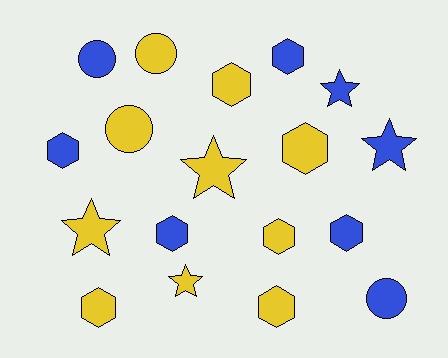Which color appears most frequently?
Yellow, with 10 objects.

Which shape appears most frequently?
Hexagon, with 9 objects.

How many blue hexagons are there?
There are 4 blue hexagons.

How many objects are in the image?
There are 18 objects.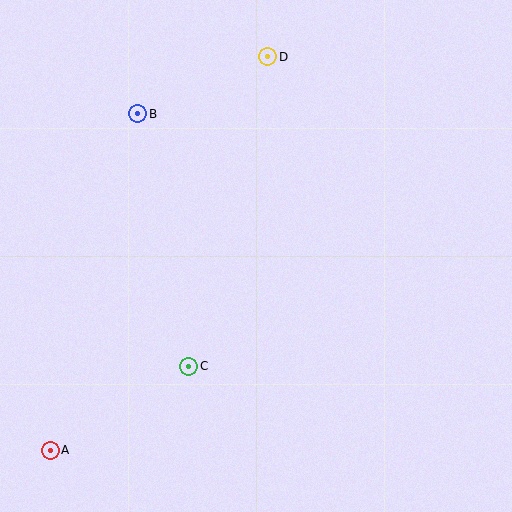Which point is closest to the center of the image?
Point C at (189, 366) is closest to the center.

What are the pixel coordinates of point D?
Point D is at (268, 57).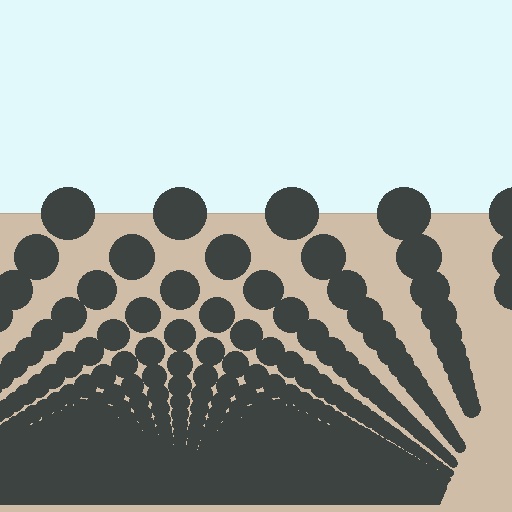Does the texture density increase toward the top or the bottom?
Density increases toward the bottom.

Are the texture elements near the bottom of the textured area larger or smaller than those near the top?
Smaller. The gradient is inverted — elements near the bottom are smaller and denser.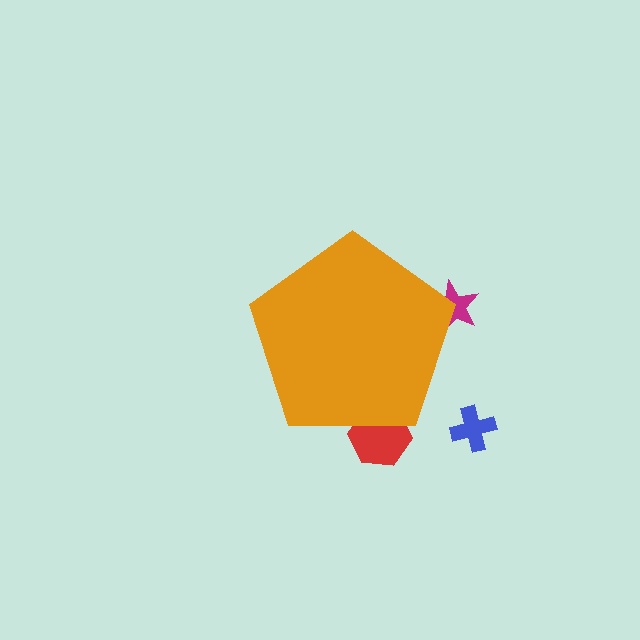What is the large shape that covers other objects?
An orange pentagon.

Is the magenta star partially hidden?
Yes, the magenta star is partially hidden behind the orange pentagon.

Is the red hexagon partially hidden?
Yes, the red hexagon is partially hidden behind the orange pentagon.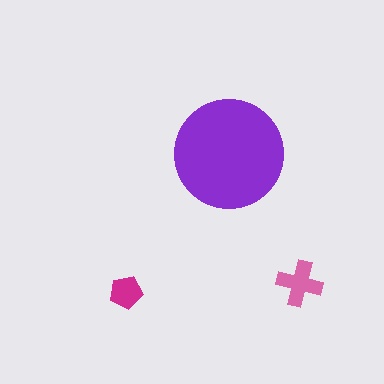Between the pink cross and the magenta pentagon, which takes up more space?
The pink cross.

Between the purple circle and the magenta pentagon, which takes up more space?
The purple circle.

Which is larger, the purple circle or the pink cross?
The purple circle.